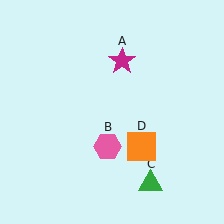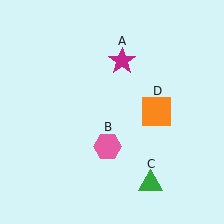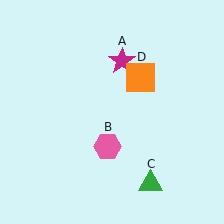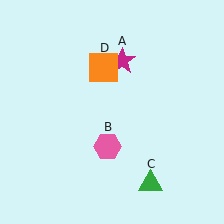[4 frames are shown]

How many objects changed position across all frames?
1 object changed position: orange square (object D).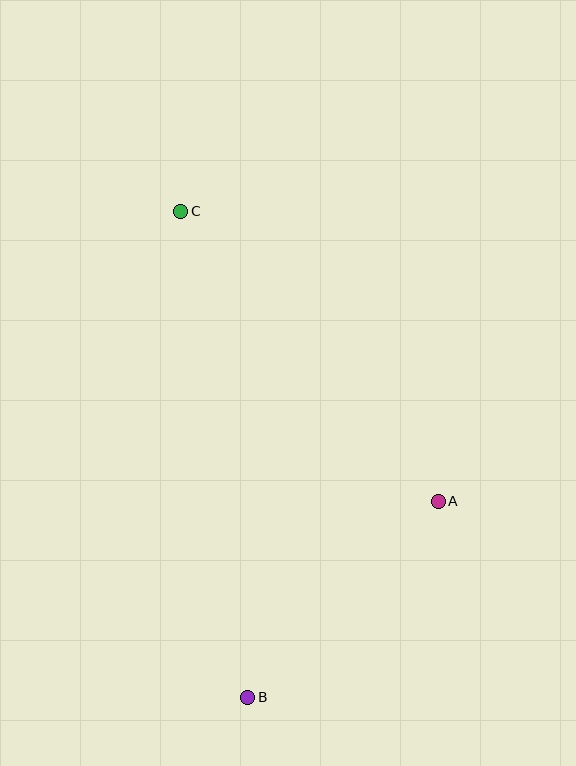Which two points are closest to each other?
Points A and B are closest to each other.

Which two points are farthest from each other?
Points B and C are farthest from each other.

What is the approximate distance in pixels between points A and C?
The distance between A and C is approximately 388 pixels.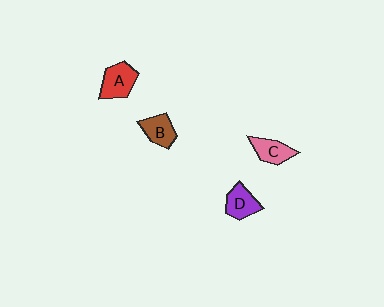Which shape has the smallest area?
Shape C (pink).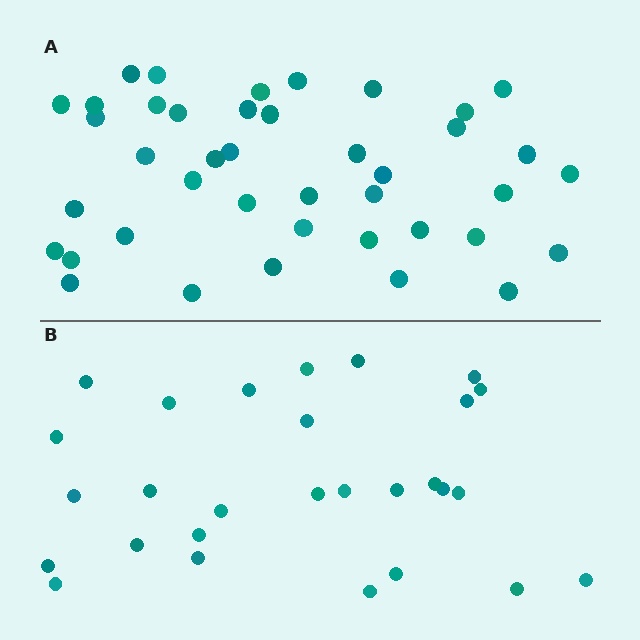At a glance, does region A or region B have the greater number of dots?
Region A (the top region) has more dots.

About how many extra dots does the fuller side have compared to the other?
Region A has approximately 15 more dots than region B.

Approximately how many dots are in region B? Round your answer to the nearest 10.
About 30 dots. (The exact count is 28, which rounds to 30.)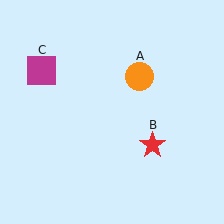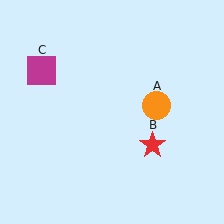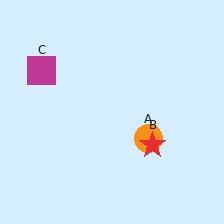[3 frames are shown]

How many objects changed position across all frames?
1 object changed position: orange circle (object A).